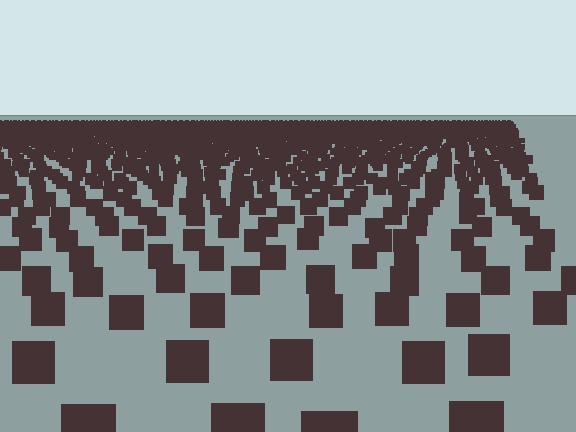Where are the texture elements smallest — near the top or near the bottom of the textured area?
Near the top.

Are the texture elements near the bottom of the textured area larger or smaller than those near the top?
Larger. Near the bottom, elements are closer to the viewer and appear at a bigger on-screen size.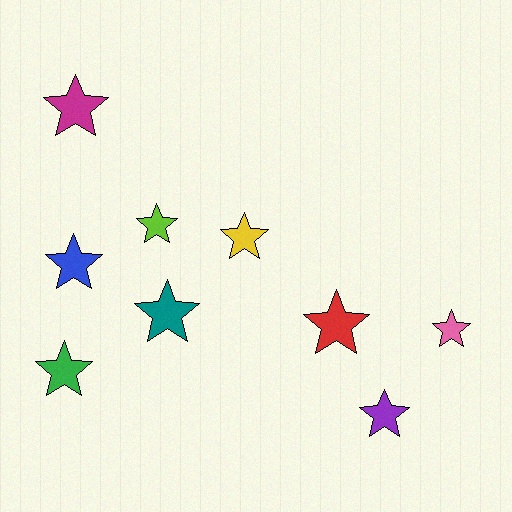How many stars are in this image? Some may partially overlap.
There are 9 stars.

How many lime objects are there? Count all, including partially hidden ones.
There is 1 lime object.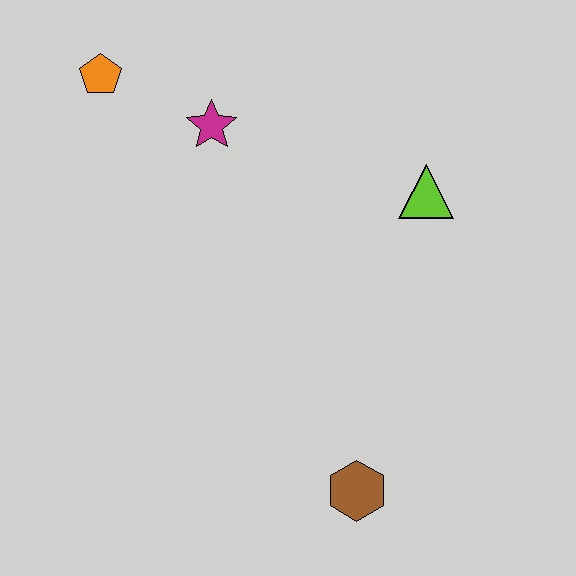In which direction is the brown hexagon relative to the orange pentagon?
The brown hexagon is below the orange pentagon.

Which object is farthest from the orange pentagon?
The brown hexagon is farthest from the orange pentagon.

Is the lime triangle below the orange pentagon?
Yes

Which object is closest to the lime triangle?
The magenta star is closest to the lime triangle.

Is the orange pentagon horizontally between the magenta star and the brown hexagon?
No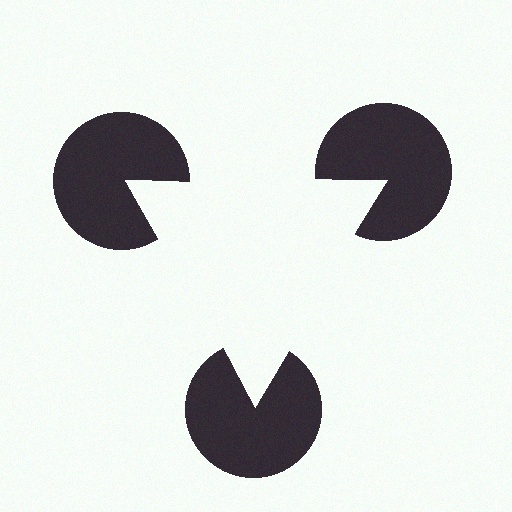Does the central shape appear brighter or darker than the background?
It typically appears slightly brighter than the background, even though no actual brightness change is drawn.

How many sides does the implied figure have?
3 sides.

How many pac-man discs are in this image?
There are 3 — one at each vertex of the illusory triangle.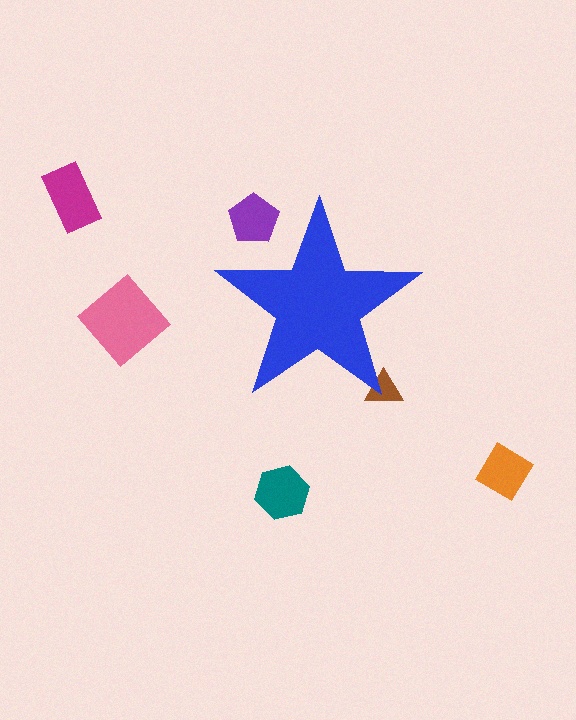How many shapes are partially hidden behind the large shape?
2 shapes are partially hidden.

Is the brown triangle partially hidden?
Yes, the brown triangle is partially hidden behind the blue star.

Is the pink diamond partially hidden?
No, the pink diamond is fully visible.